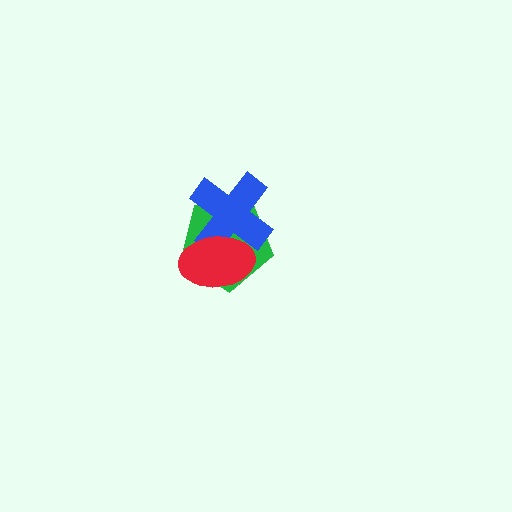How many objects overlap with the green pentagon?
2 objects overlap with the green pentagon.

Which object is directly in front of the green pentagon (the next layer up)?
The blue cross is directly in front of the green pentagon.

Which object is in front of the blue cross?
The red ellipse is in front of the blue cross.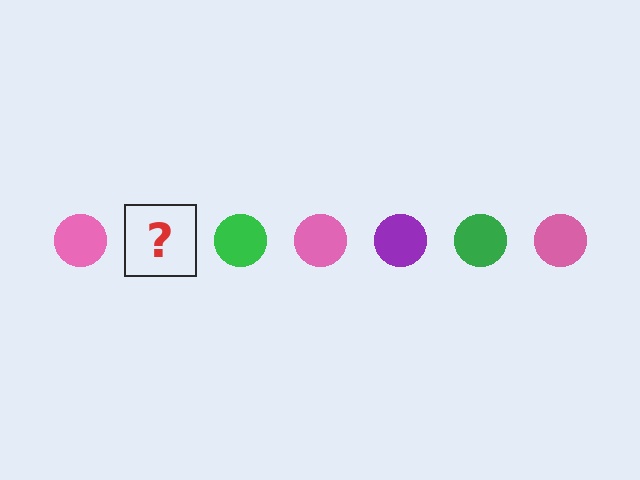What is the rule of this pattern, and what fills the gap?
The rule is that the pattern cycles through pink, purple, green circles. The gap should be filled with a purple circle.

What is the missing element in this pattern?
The missing element is a purple circle.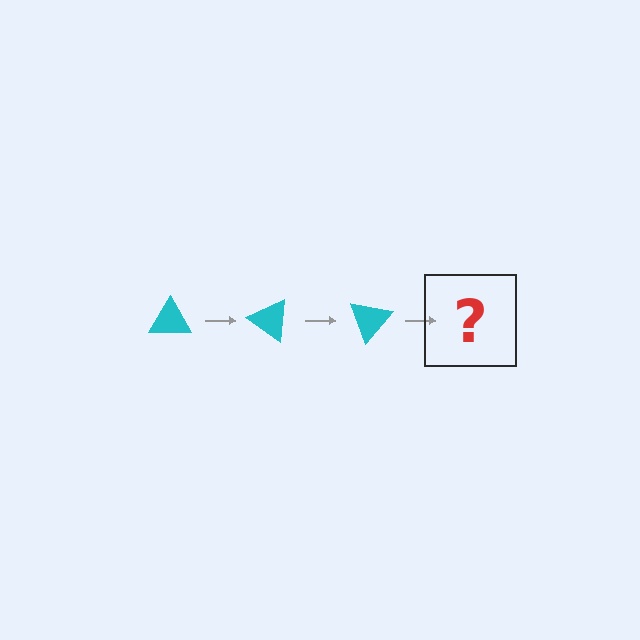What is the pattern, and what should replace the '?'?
The pattern is that the triangle rotates 35 degrees each step. The '?' should be a cyan triangle rotated 105 degrees.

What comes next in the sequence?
The next element should be a cyan triangle rotated 105 degrees.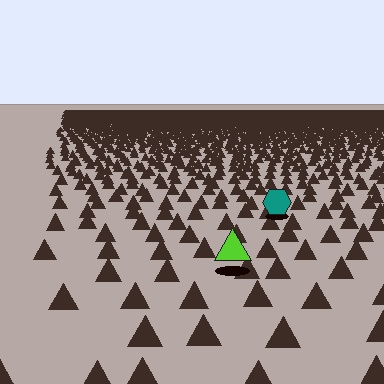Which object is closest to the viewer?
The lime triangle is closest. The texture marks near it are larger and more spread out.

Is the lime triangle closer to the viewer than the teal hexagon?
Yes. The lime triangle is closer — you can tell from the texture gradient: the ground texture is coarser near it.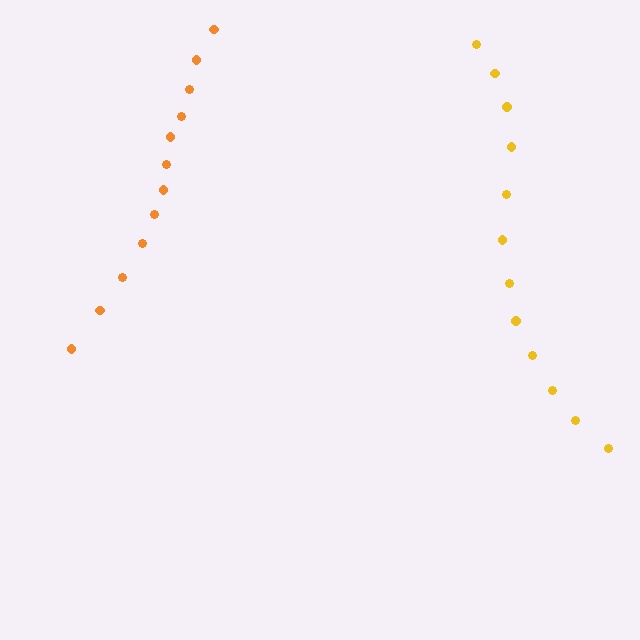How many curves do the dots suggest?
There are 2 distinct paths.